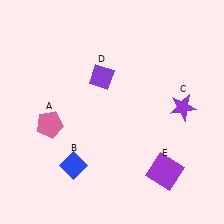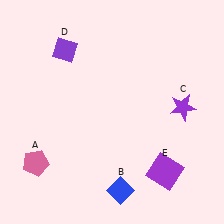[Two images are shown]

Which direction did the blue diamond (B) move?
The blue diamond (B) moved right.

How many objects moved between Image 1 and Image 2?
3 objects moved between the two images.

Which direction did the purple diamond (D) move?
The purple diamond (D) moved left.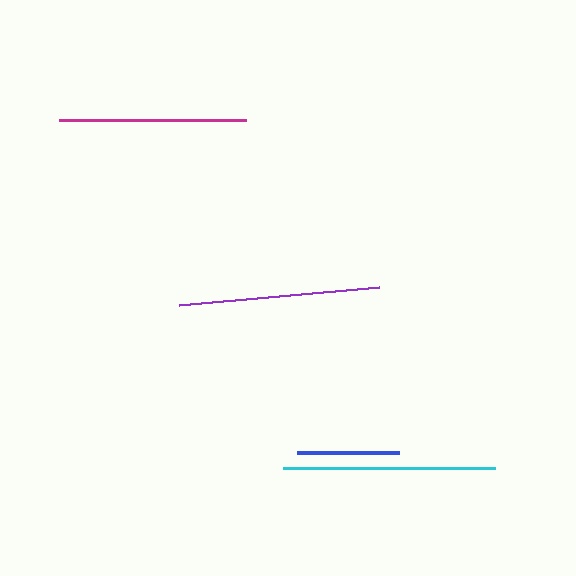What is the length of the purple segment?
The purple segment is approximately 201 pixels long.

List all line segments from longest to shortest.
From longest to shortest: cyan, purple, magenta, blue.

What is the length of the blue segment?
The blue segment is approximately 101 pixels long.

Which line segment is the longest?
The cyan line is the longest at approximately 212 pixels.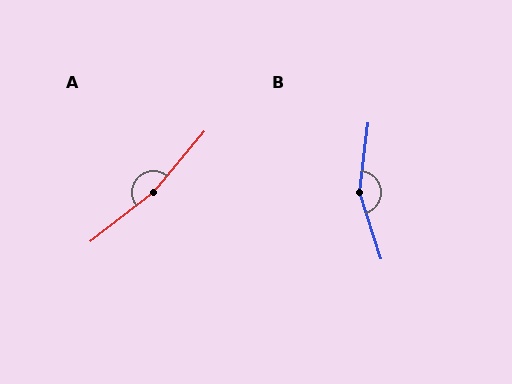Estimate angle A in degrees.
Approximately 168 degrees.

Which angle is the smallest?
B, at approximately 155 degrees.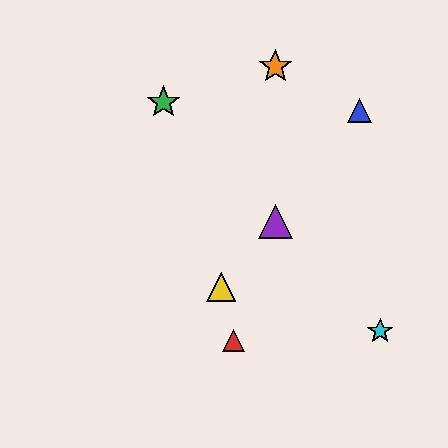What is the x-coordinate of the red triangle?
The red triangle is at x≈233.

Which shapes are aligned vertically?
The purple triangle, the orange star are aligned vertically.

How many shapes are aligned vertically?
2 shapes (the purple triangle, the orange star) are aligned vertically.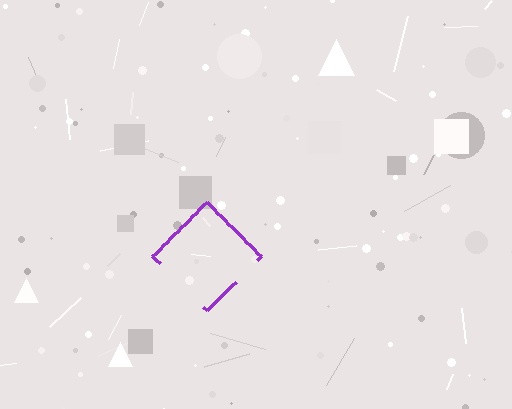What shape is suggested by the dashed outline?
The dashed outline suggests a diamond.